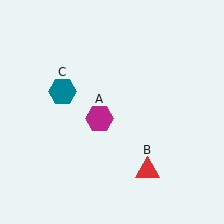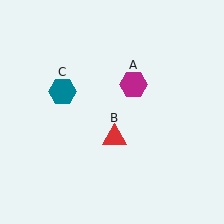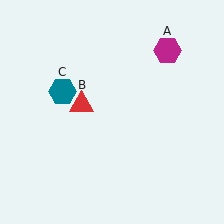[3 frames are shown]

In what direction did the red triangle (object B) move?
The red triangle (object B) moved up and to the left.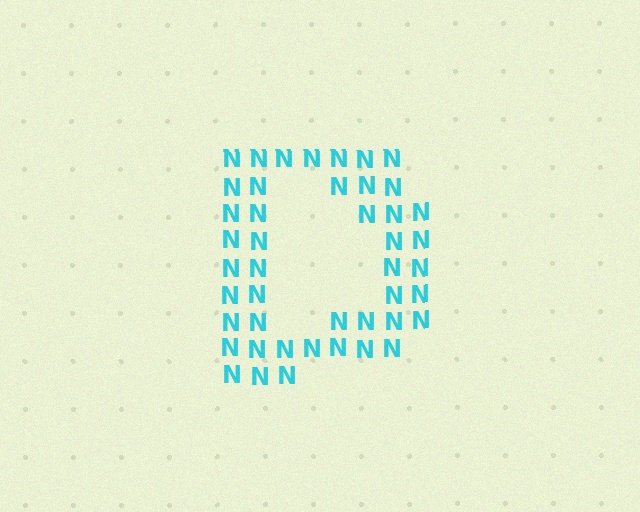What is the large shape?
The large shape is the letter D.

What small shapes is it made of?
It is made of small letter N's.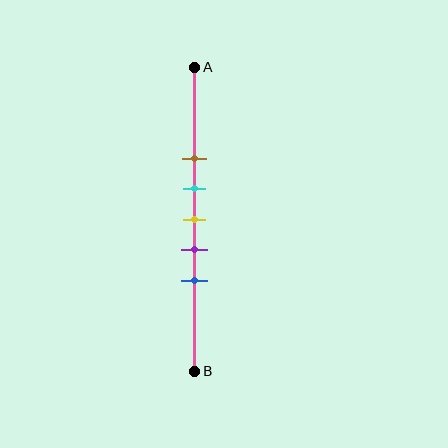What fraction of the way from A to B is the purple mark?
The purple mark is approximately 60% (0.6) of the way from A to B.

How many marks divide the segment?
There are 5 marks dividing the segment.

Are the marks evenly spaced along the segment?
Yes, the marks are approximately evenly spaced.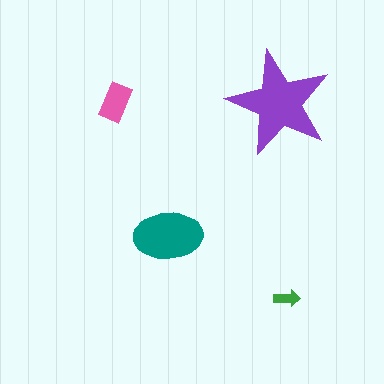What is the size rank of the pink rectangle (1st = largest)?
3rd.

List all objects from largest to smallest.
The purple star, the teal ellipse, the pink rectangle, the green arrow.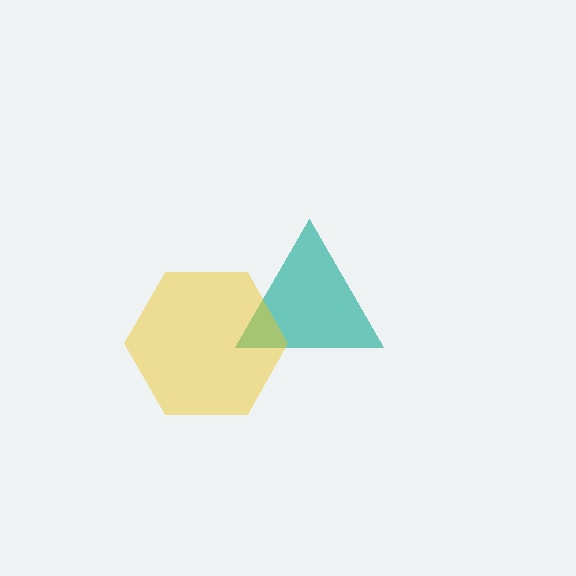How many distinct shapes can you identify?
There are 2 distinct shapes: a teal triangle, a yellow hexagon.